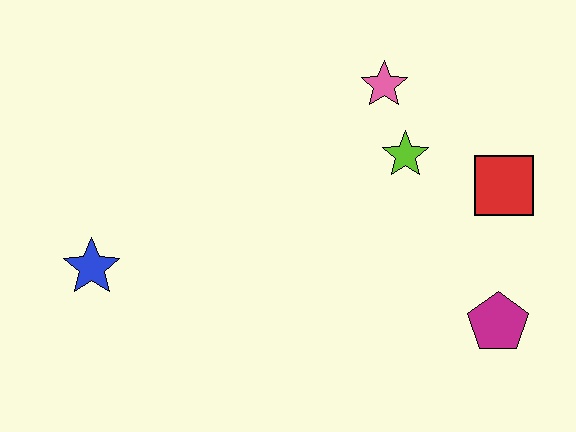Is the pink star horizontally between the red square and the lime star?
No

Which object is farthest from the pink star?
The blue star is farthest from the pink star.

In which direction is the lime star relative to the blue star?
The lime star is to the right of the blue star.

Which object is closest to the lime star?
The pink star is closest to the lime star.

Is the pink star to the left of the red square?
Yes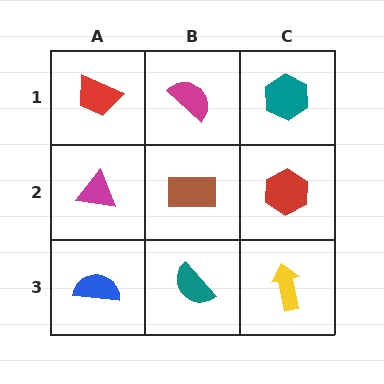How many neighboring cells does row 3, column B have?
3.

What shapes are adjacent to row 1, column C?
A red hexagon (row 2, column C), a magenta semicircle (row 1, column B).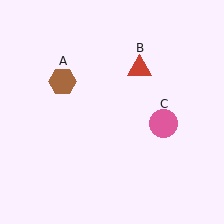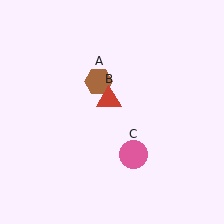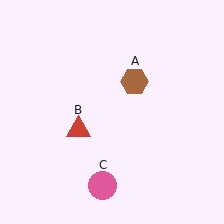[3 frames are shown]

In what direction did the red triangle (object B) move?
The red triangle (object B) moved down and to the left.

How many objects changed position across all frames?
3 objects changed position: brown hexagon (object A), red triangle (object B), pink circle (object C).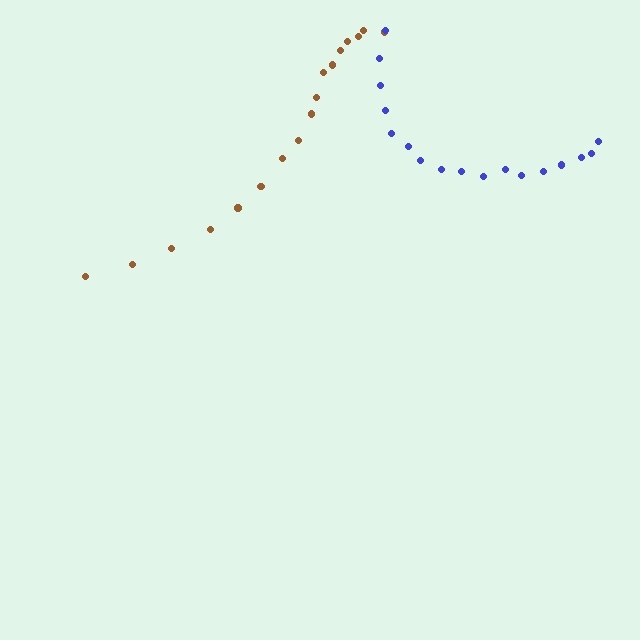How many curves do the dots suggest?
There are 2 distinct paths.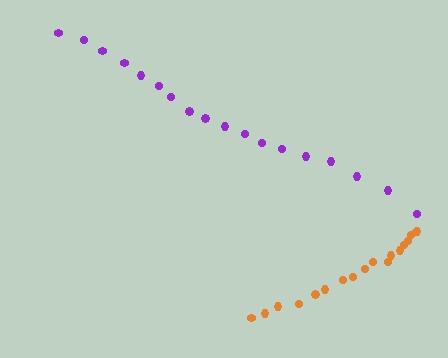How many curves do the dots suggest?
There are 2 distinct paths.